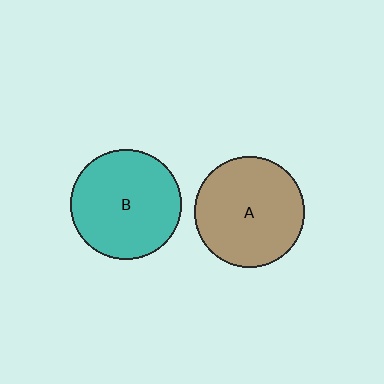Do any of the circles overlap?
No, none of the circles overlap.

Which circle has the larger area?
Circle B (teal).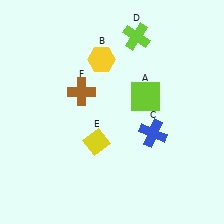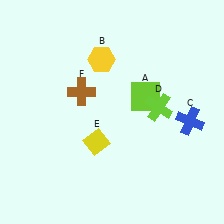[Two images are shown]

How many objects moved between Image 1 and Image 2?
2 objects moved between the two images.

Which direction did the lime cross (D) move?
The lime cross (D) moved down.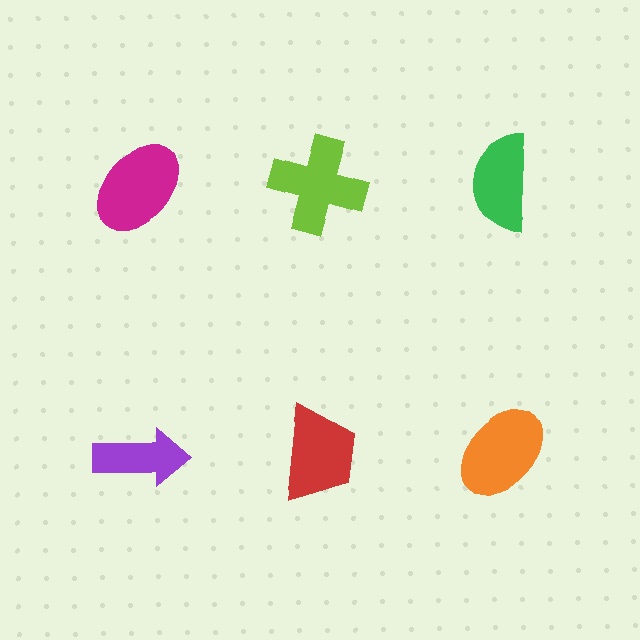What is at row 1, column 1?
A magenta ellipse.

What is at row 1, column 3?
A green semicircle.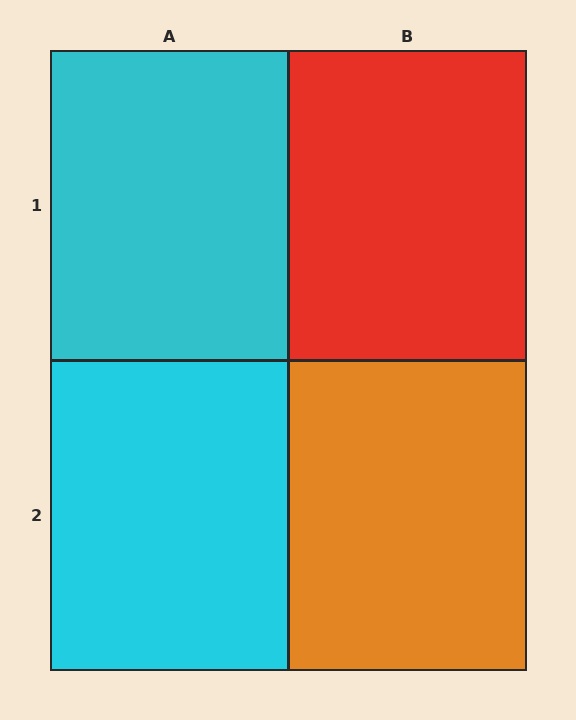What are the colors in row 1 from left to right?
Cyan, red.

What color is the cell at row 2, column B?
Orange.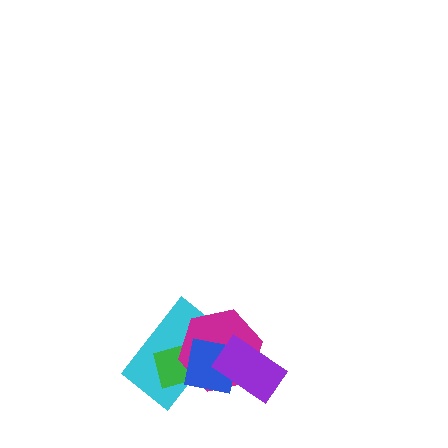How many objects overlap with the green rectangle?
3 objects overlap with the green rectangle.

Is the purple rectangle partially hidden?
No, no other shape covers it.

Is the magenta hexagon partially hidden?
Yes, it is partially covered by another shape.